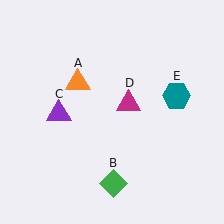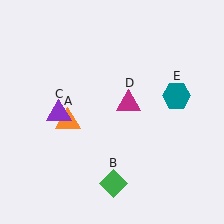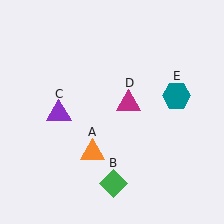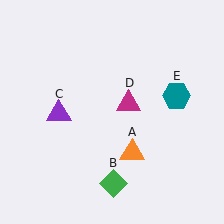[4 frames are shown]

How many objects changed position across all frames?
1 object changed position: orange triangle (object A).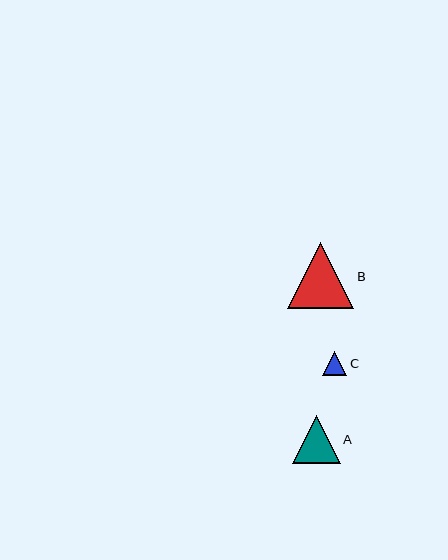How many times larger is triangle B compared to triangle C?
Triangle B is approximately 2.8 times the size of triangle C.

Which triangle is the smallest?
Triangle C is the smallest with a size of approximately 24 pixels.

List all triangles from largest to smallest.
From largest to smallest: B, A, C.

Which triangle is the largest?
Triangle B is the largest with a size of approximately 66 pixels.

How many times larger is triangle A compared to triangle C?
Triangle A is approximately 2.0 times the size of triangle C.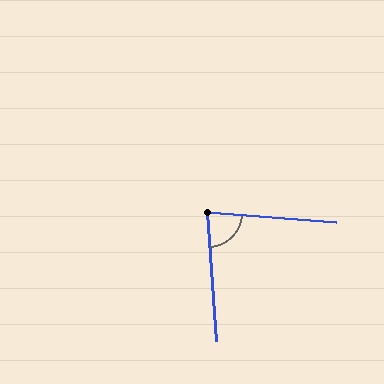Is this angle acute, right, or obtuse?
It is acute.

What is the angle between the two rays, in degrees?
Approximately 82 degrees.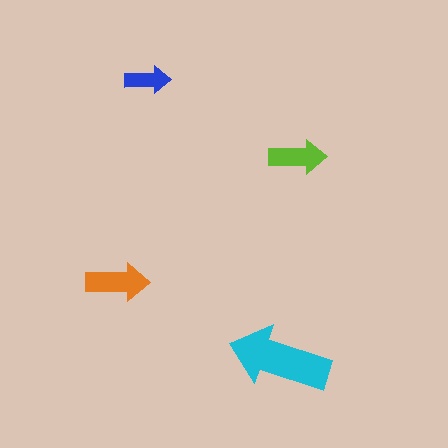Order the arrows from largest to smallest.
the cyan one, the orange one, the lime one, the blue one.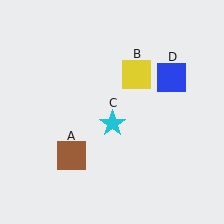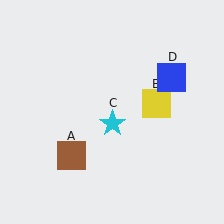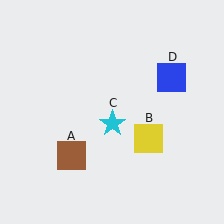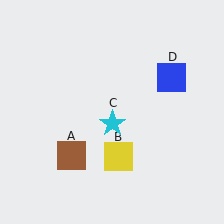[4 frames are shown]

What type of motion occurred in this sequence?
The yellow square (object B) rotated clockwise around the center of the scene.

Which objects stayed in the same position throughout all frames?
Brown square (object A) and cyan star (object C) and blue square (object D) remained stationary.